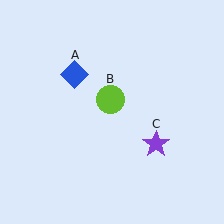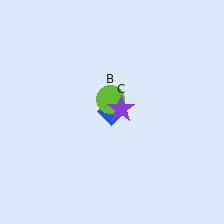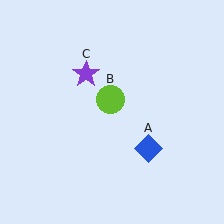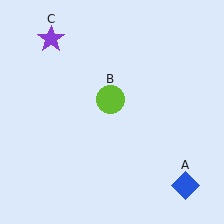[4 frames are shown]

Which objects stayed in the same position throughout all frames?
Lime circle (object B) remained stationary.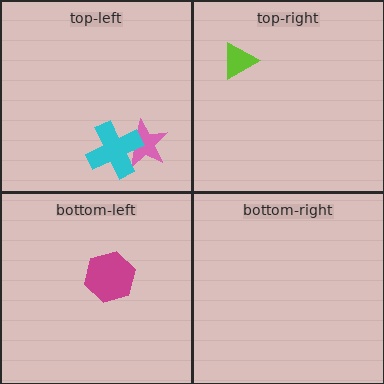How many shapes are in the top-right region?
1.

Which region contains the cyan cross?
The top-left region.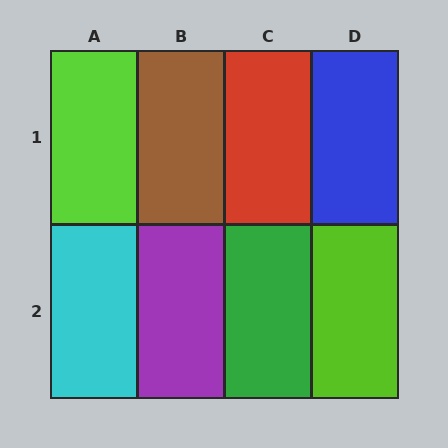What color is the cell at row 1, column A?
Lime.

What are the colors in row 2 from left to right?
Cyan, purple, green, lime.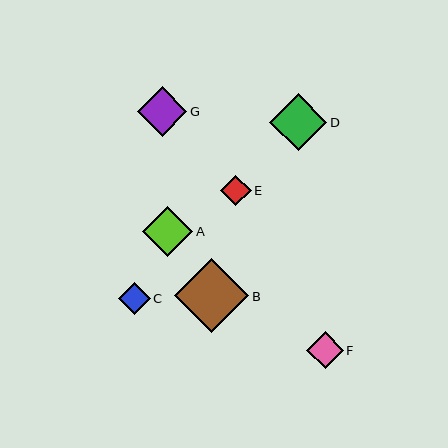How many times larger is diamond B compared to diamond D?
Diamond B is approximately 1.3 times the size of diamond D.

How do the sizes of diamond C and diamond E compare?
Diamond C and diamond E are approximately the same size.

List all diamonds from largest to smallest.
From largest to smallest: B, D, A, G, F, C, E.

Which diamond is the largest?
Diamond B is the largest with a size of approximately 74 pixels.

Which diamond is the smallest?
Diamond E is the smallest with a size of approximately 31 pixels.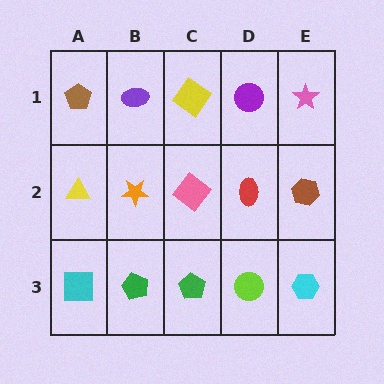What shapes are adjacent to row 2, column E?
A pink star (row 1, column E), a cyan hexagon (row 3, column E), a red ellipse (row 2, column D).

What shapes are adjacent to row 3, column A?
A yellow triangle (row 2, column A), a green pentagon (row 3, column B).